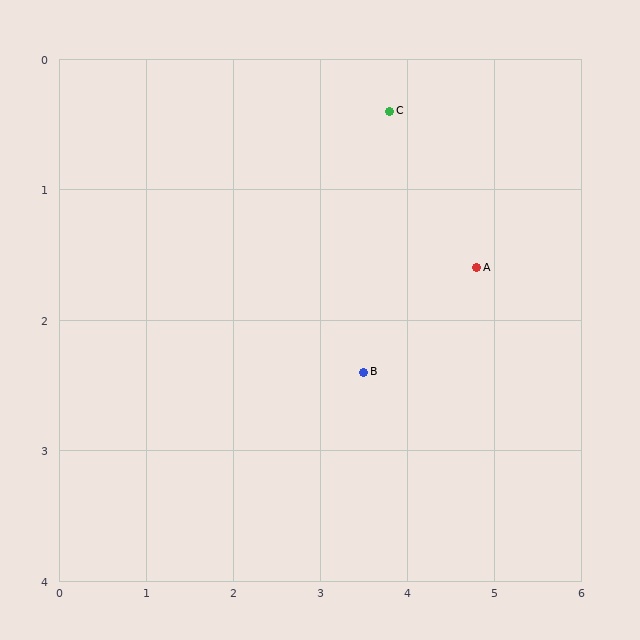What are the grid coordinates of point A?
Point A is at approximately (4.8, 1.6).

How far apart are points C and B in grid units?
Points C and B are about 2.0 grid units apart.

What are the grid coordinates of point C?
Point C is at approximately (3.8, 0.4).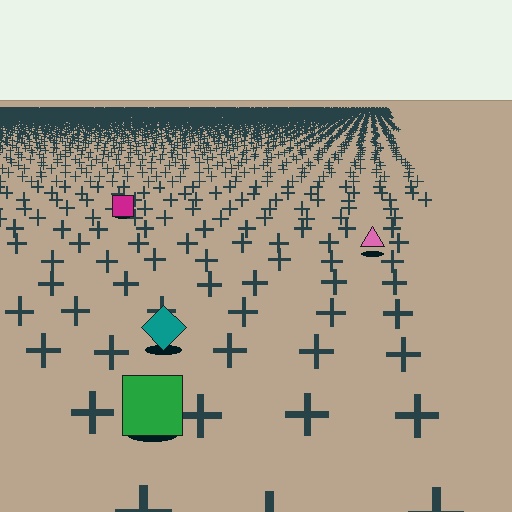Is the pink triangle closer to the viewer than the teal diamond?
No. The teal diamond is closer — you can tell from the texture gradient: the ground texture is coarser near it.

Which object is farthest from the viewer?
The magenta square is farthest from the viewer. It appears smaller and the ground texture around it is denser.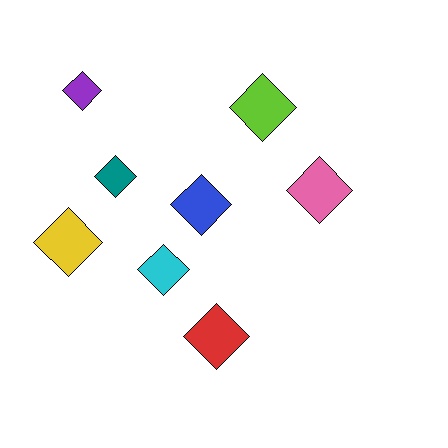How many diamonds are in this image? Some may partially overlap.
There are 8 diamonds.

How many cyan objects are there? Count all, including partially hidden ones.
There is 1 cyan object.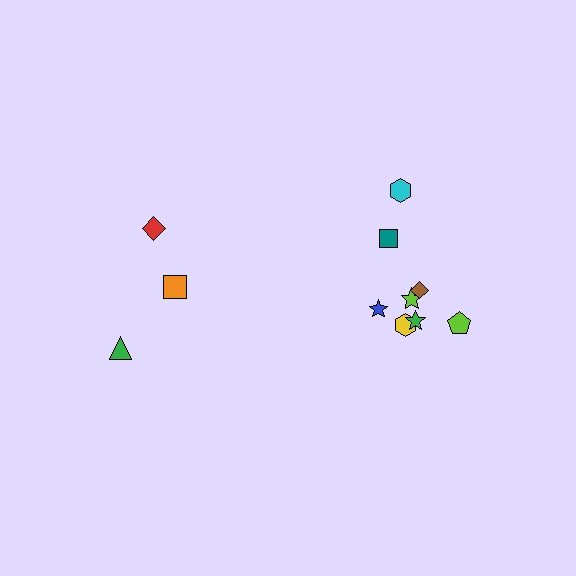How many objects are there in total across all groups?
There are 11 objects.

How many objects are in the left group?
There are 3 objects.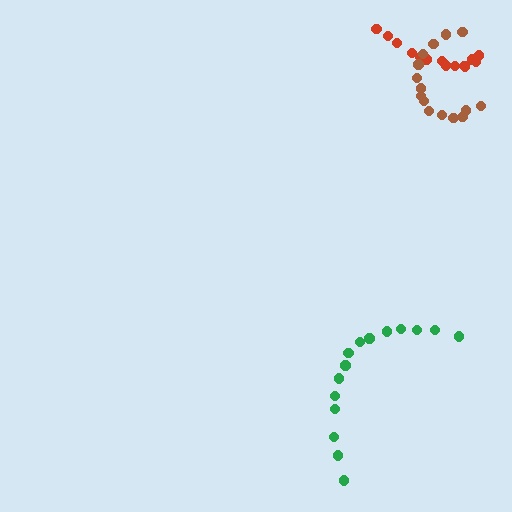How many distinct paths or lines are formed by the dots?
There are 3 distinct paths.